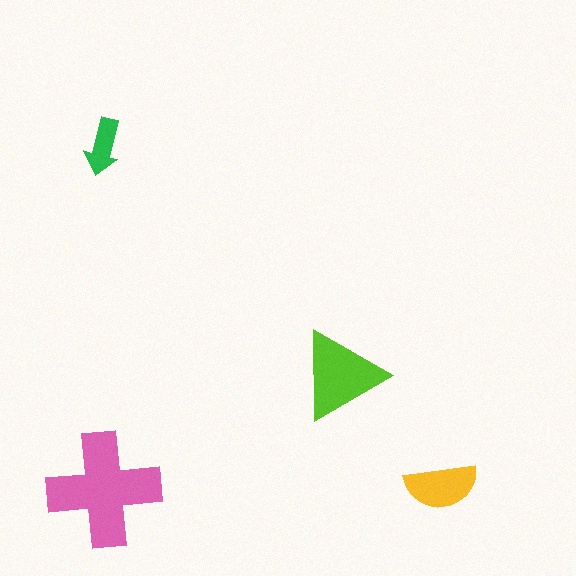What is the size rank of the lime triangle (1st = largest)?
2nd.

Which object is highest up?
The green arrow is topmost.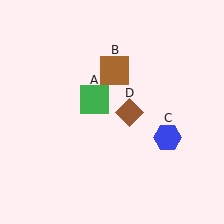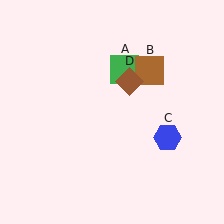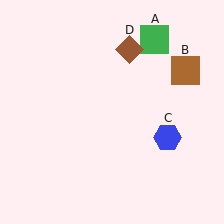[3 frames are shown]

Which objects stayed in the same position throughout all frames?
Blue hexagon (object C) remained stationary.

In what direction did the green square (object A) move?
The green square (object A) moved up and to the right.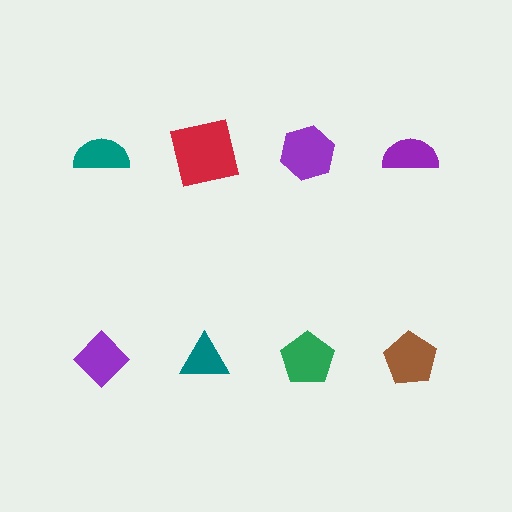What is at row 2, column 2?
A teal triangle.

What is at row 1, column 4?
A purple semicircle.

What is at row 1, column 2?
A red square.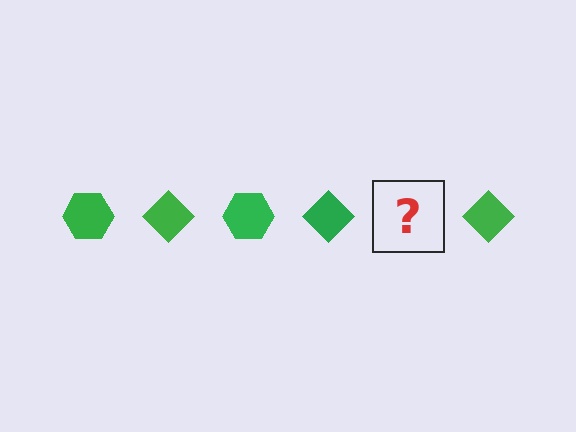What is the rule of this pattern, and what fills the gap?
The rule is that the pattern cycles through hexagon, diamond shapes in green. The gap should be filled with a green hexagon.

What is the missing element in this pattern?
The missing element is a green hexagon.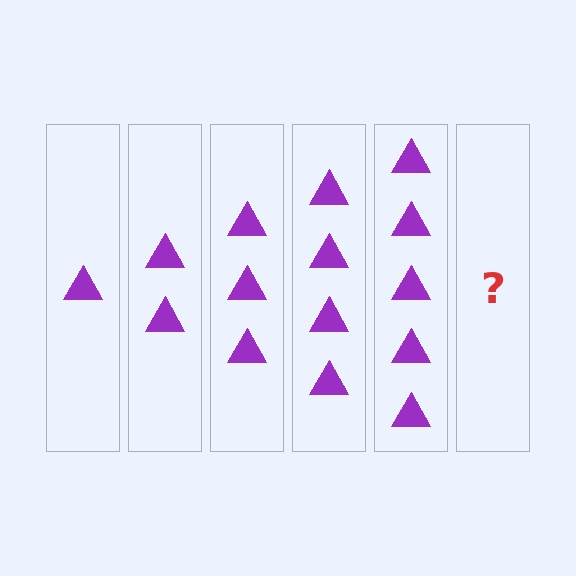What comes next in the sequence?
The next element should be 6 triangles.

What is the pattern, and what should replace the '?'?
The pattern is that each step adds one more triangle. The '?' should be 6 triangles.